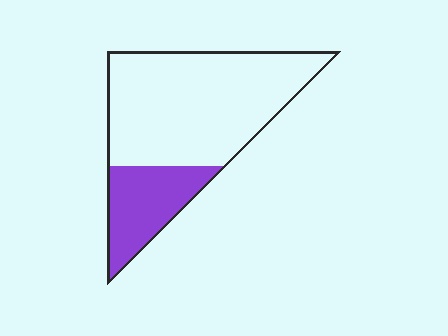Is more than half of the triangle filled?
No.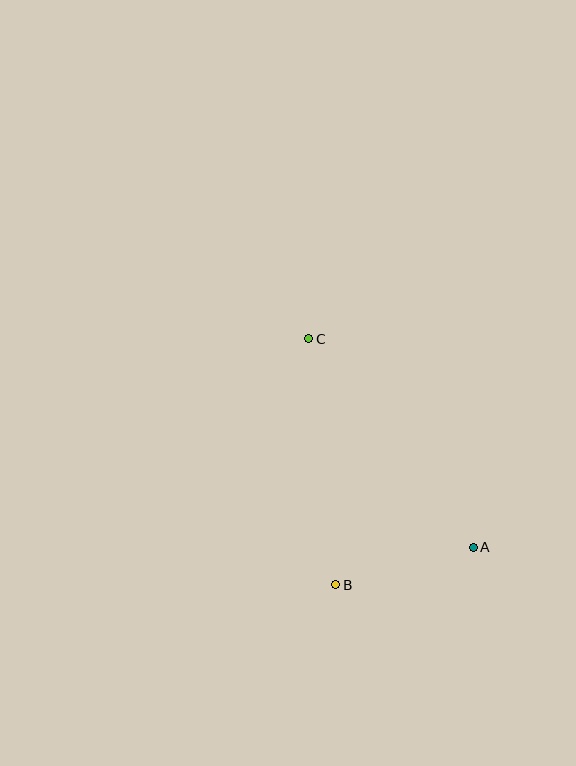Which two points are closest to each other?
Points A and B are closest to each other.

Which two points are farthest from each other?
Points A and C are farthest from each other.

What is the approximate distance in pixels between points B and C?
The distance between B and C is approximately 248 pixels.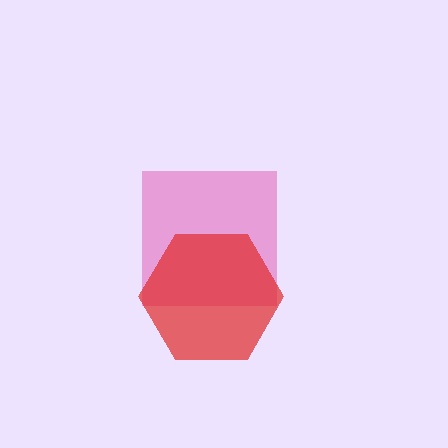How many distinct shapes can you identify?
There are 2 distinct shapes: a pink square, a red hexagon.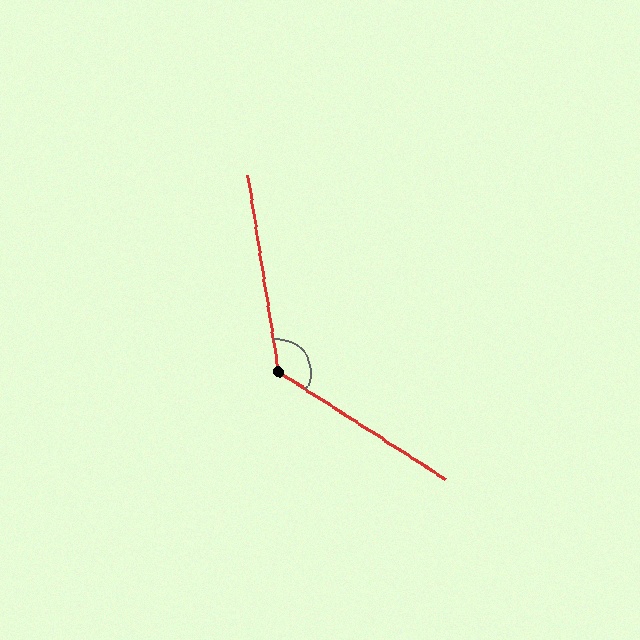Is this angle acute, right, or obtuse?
It is obtuse.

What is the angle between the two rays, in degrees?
Approximately 132 degrees.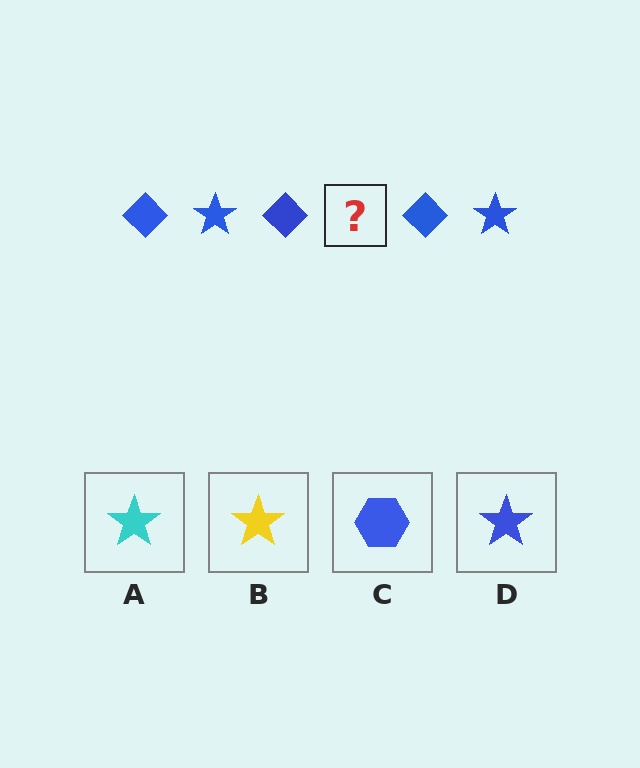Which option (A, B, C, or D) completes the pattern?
D.